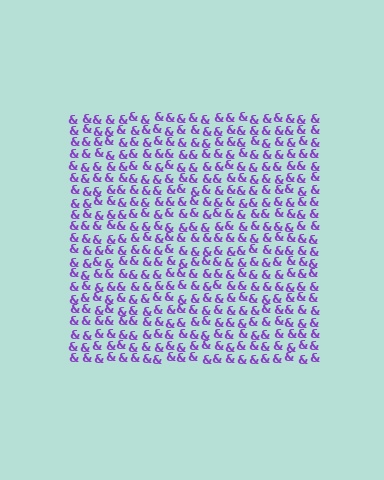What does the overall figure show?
The overall figure shows a square.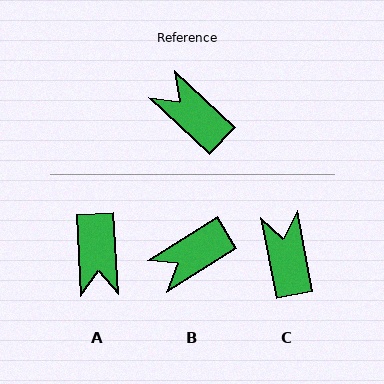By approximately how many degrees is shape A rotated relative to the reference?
Approximately 136 degrees counter-clockwise.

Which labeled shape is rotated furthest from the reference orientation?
A, about 136 degrees away.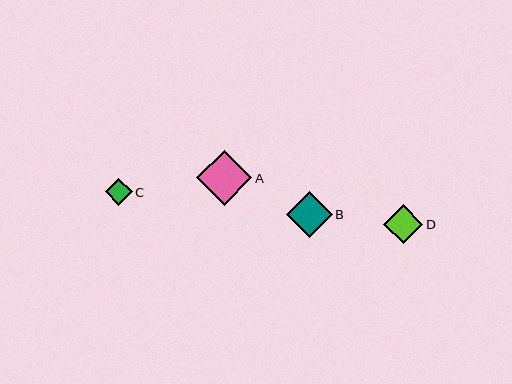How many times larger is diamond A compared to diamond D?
Diamond A is approximately 1.4 times the size of diamond D.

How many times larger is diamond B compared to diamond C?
Diamond B is approximately 1.7 times the size of diamond C.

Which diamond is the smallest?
Diamond C is the smallest with a size of approximately 27 pixels.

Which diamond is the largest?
Diamond A is the largest with a size of approximately 55 pixels.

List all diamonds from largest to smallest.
From largest to smallest: A, B, D, C.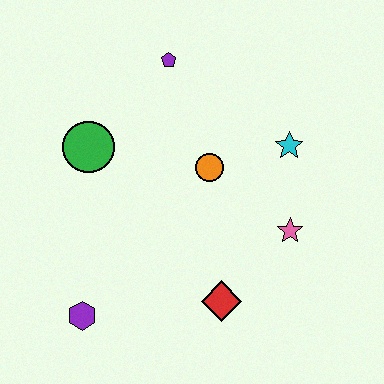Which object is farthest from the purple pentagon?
The purple hexagon is farthest from the purple pentagon.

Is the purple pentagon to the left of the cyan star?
Yes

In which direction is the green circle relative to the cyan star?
The green circle is to the left of the cyan star.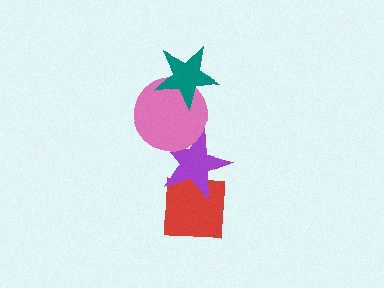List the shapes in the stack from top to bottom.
From top to bottom: the teal star, the pink circle, the purple star, the red square.